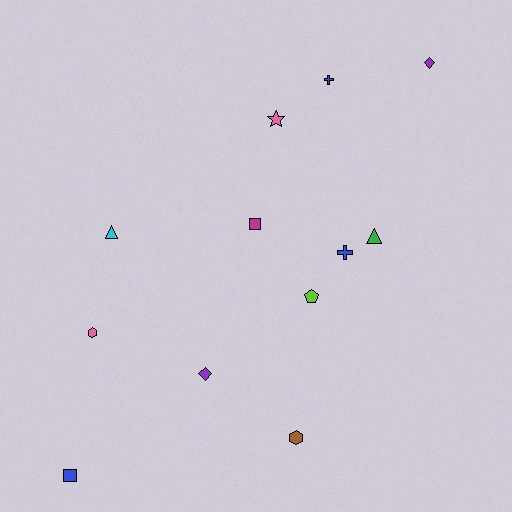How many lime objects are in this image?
There is 1 lime object.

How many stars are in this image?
There is 1 star.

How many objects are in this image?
There are 12 objects.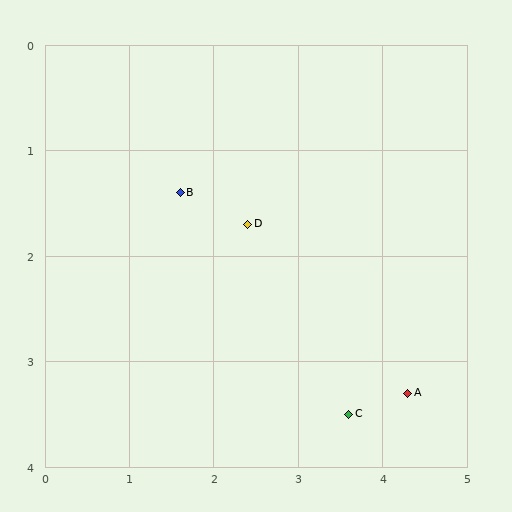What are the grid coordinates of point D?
Point D is at approximately (2.4, 1.7).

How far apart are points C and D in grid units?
Points C and D are about 2.2 grid units apart.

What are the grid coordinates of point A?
Point A is at approximately (4.3, 3.3).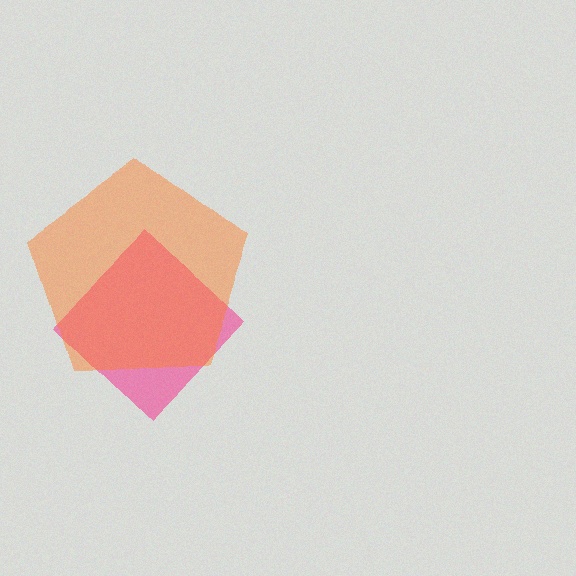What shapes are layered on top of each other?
The layered shapes are: a pink diamond, an orange pentagon.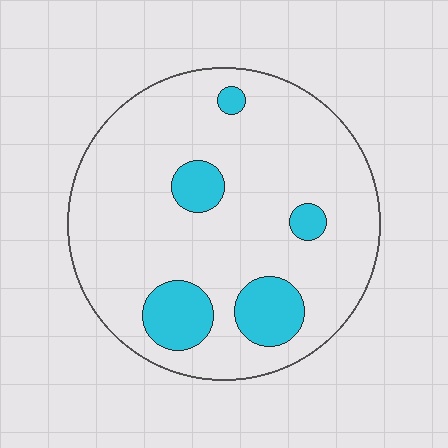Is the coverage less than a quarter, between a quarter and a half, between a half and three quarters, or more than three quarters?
Less than a quarter.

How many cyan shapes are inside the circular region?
5.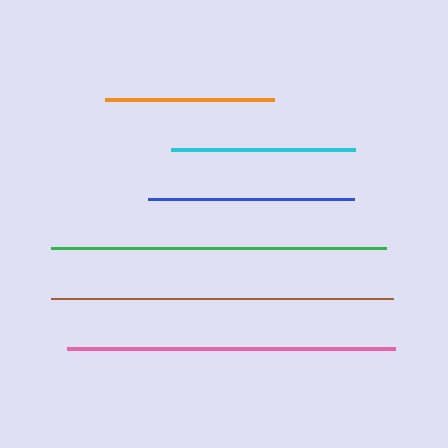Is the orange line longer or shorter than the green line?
The green line is longer than the orange line.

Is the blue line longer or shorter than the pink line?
The pink line is longer than the blue line.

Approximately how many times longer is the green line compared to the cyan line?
The green line is approximately 1.8 times the length of the cyan line.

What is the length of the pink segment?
The pink segment is approximately 329 pixels long.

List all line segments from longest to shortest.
From longest to shortest: brown, green, pink, blue, cyan, orange.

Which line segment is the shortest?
The orange line is the shortest at approximately 170 pixels.